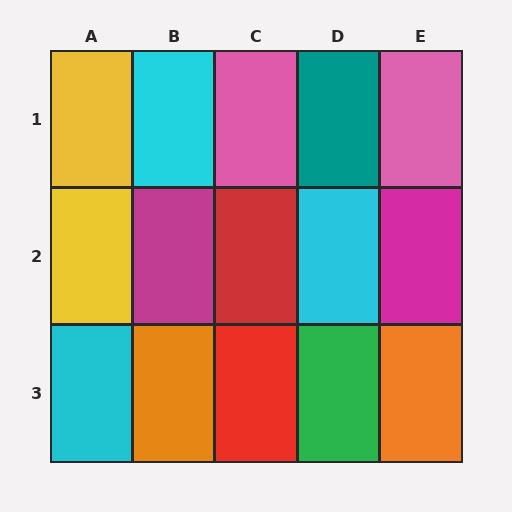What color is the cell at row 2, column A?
Yellow.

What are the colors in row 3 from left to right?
Cyan, orange, red, green, orange.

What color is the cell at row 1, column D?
Teal.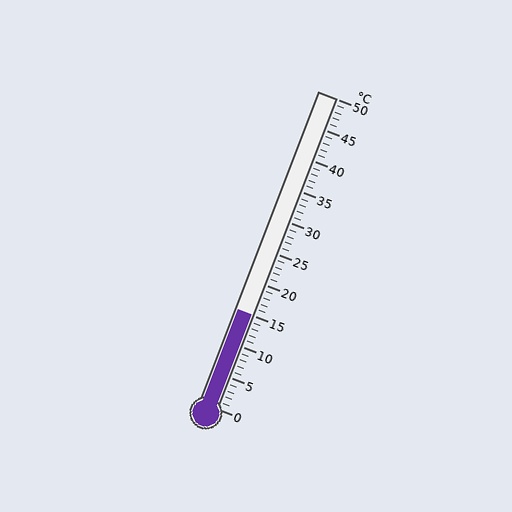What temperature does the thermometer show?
The thermometer shows approximately 15°C.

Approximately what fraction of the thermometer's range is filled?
The thermometer is filled to approximately 30% of its range.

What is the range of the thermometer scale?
The thermometer scale ranges from 0°C to 50°C.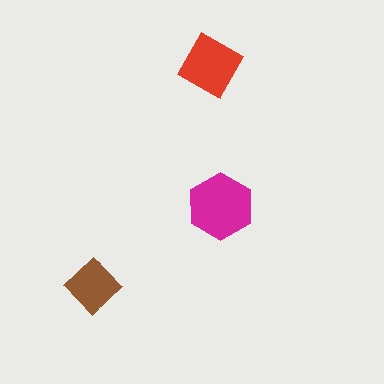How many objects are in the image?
There are 3 objects in the image.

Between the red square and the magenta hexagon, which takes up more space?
The magenta hexagon.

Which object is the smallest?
The brown diamond.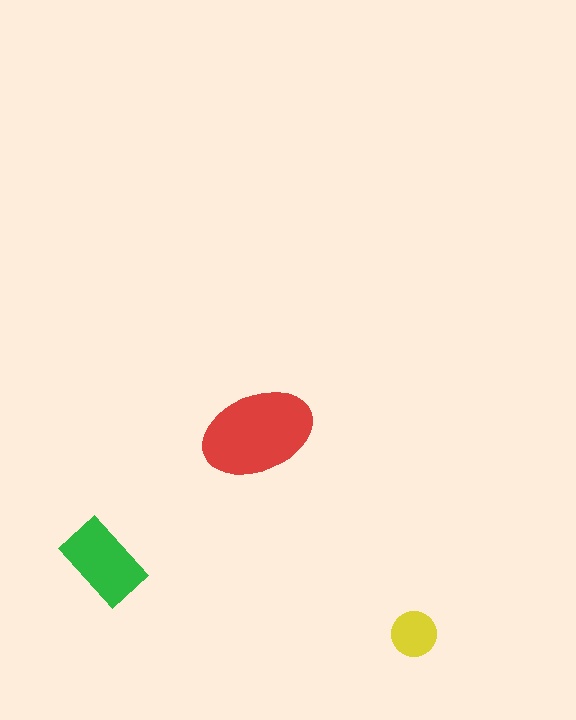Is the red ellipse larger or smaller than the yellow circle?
Larger.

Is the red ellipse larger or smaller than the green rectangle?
Larger.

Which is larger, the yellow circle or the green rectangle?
The green rectangle.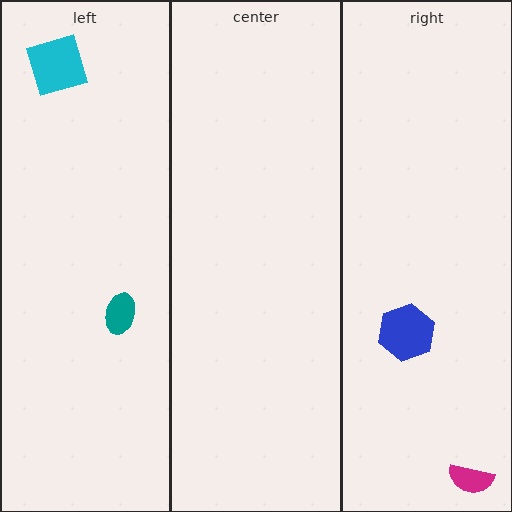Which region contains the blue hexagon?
The right region.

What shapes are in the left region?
The teal ellipse, the cyan square.